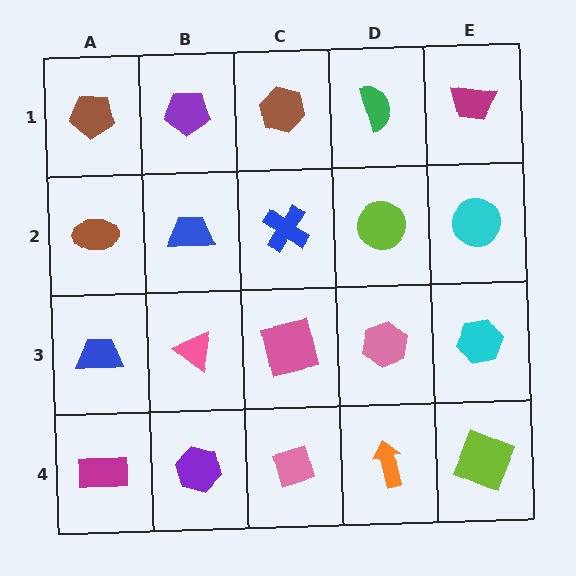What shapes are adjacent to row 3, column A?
A brown ellipse (row 2, column A), a magenta rectangle (row 4, column A), a pink triangle (row 3, column B).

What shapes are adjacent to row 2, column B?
A purple pentagon (row 1, column B), a pink triangle (row 3, column B), a brown ellipse (row 2, column A), a blue cross (row 2, column C).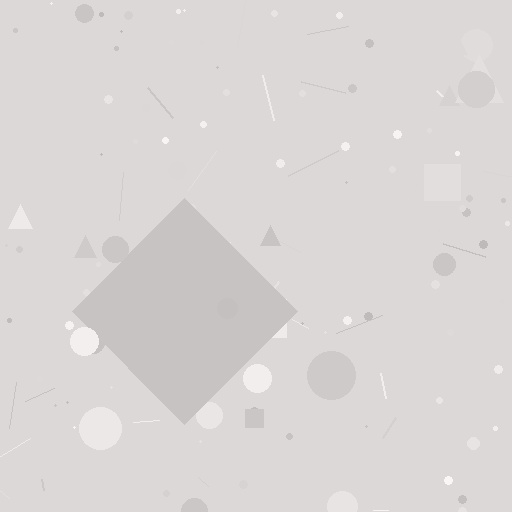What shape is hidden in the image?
A diamond is hidden in the image.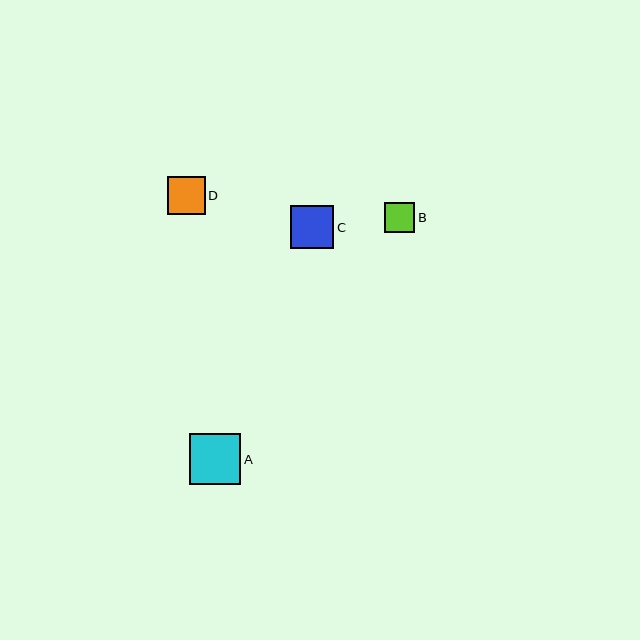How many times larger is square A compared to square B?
Square A is approximately 1.7 times the size of square B.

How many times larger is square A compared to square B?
Square A is approximately 1.7 times the size of square B.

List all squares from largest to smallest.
From largest to smallest: A, C, D, B.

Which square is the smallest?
Square B is the smallest with a size of approximately 30 pixels.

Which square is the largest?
Square A is the largest with a size of approximately 51 pixels.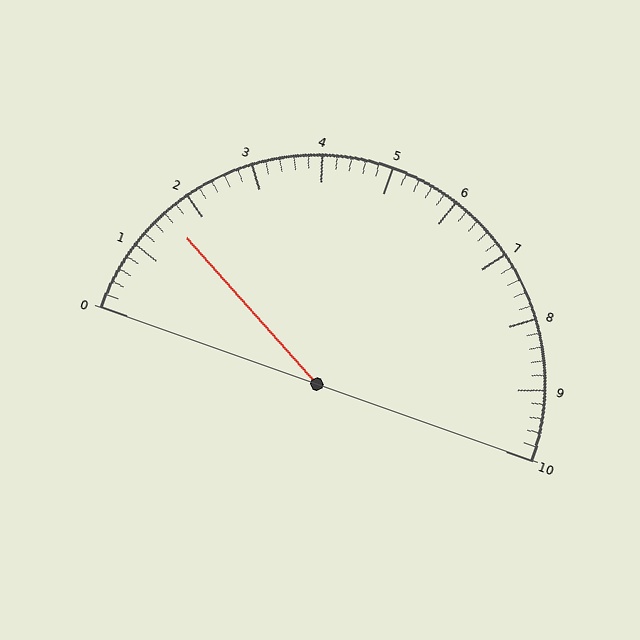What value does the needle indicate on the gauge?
The needle indicates approximately 1.6.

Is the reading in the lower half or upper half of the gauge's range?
The reading is in the lower half of the range (0 to 10).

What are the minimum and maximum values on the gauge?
The gauge ranges from 0 to 10.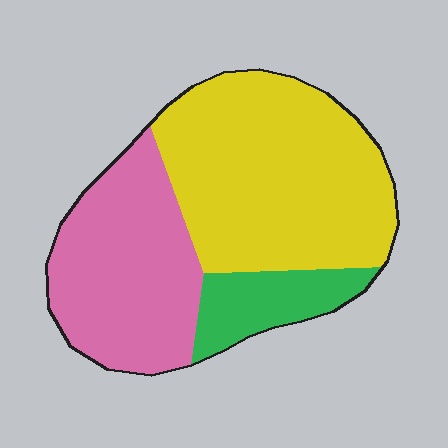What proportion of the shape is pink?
Pink covers roughly 35% of the shape.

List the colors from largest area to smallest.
From largest to smallest: yellow, pink, green.